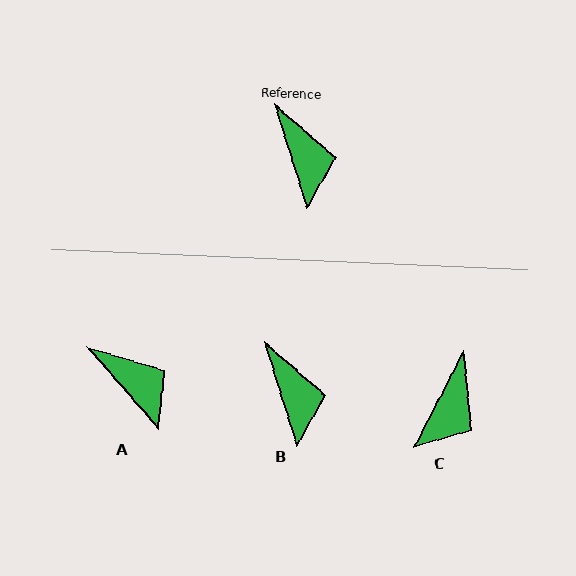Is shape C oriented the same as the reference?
No, it is off by about 44 degrees.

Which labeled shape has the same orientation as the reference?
B.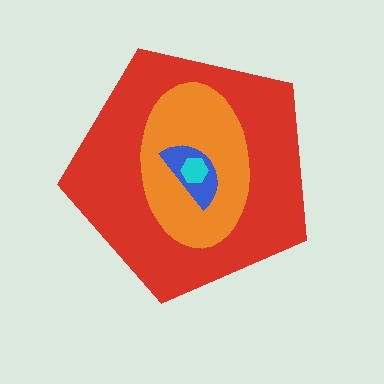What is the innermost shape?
The cyan hexagon.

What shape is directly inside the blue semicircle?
The cyan hexagon.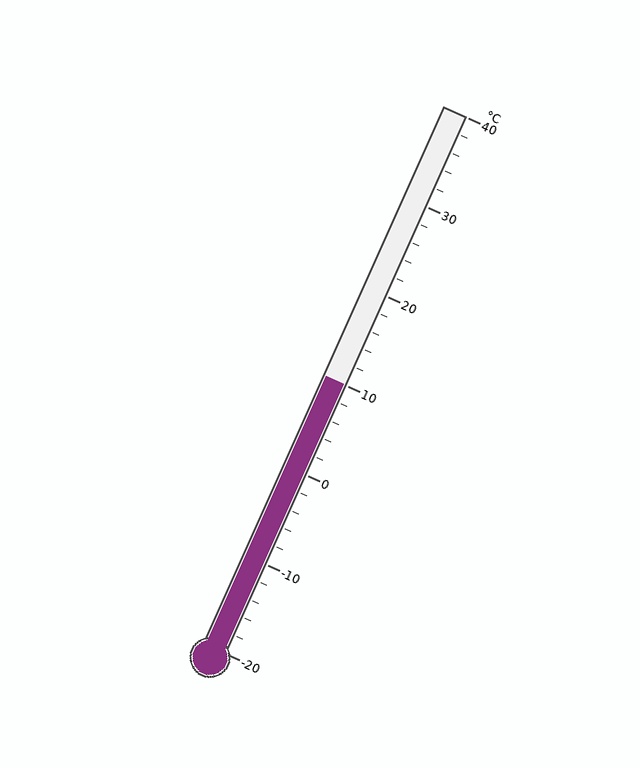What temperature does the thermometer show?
The thermometer shows approximately 10°C.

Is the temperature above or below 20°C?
The temperature is below 20°C.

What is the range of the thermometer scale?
The thermometer scale ranges from -20°C to 40°C.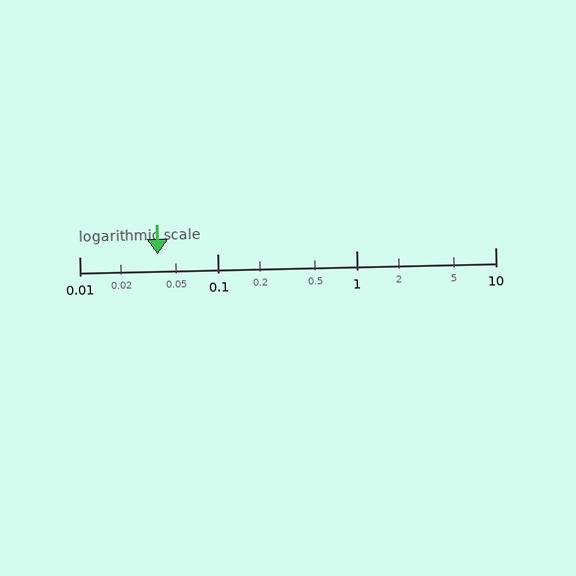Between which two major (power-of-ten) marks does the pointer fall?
The pointer is between 0.01 and 0.1.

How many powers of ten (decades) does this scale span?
The scale spans 3 decades, from 0.01 to 10.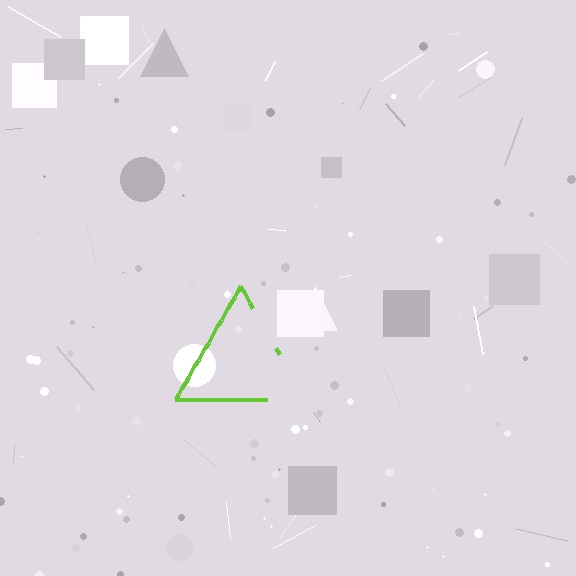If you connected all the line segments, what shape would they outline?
They would outline a triangle.